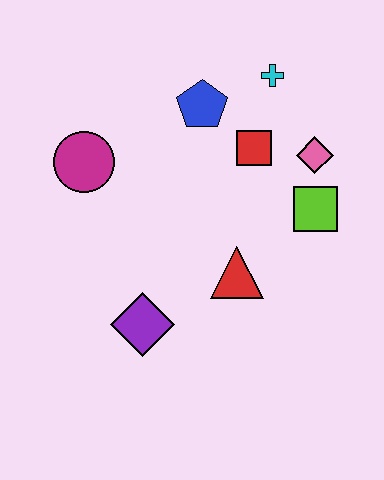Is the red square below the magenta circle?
No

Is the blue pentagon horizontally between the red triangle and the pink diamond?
No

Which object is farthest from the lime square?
The magenta circle is farthest from the lime square.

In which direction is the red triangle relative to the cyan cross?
The red triangle is below the cyan cross.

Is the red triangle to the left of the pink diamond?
Yes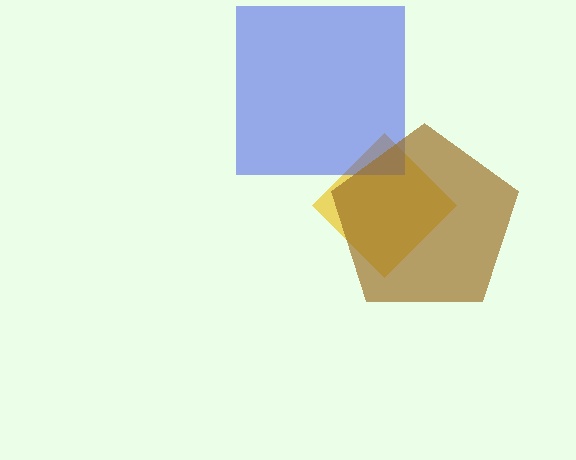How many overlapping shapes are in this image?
There are 3 overlapping shapes in the image.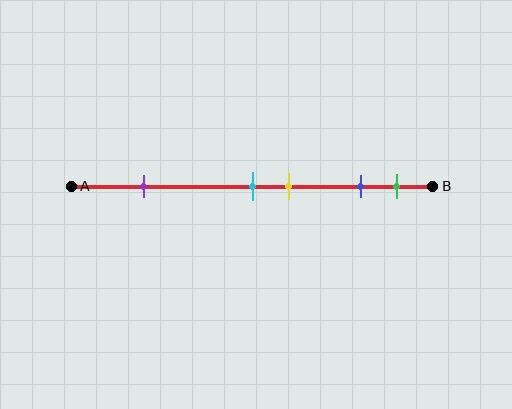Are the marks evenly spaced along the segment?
No, the marks are not evenly spaced.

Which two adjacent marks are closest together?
The cyan and yellow marks are the closest adjacent pair.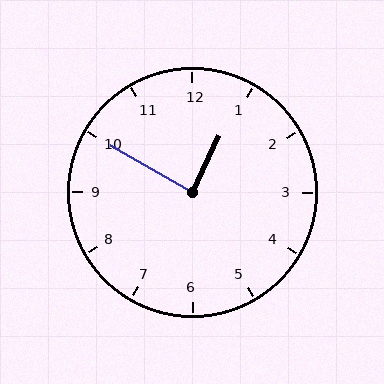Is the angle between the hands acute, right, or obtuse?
It is right.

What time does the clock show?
12:50.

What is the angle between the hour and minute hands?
Approximately 85 degrees.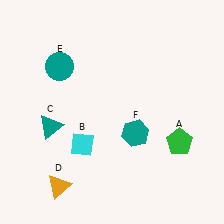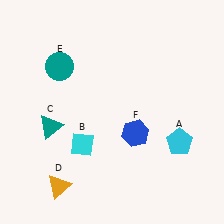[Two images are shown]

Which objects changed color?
A changed from green to cyan. F changed from teal to blue.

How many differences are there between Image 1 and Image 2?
There are 2 differences between the two images.